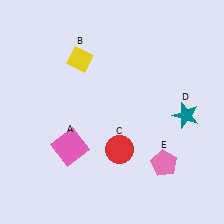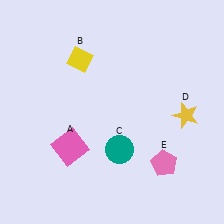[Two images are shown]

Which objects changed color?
C changed from red to teal. D changed from teal to yellow.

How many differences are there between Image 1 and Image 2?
There are 2 differences between the two images.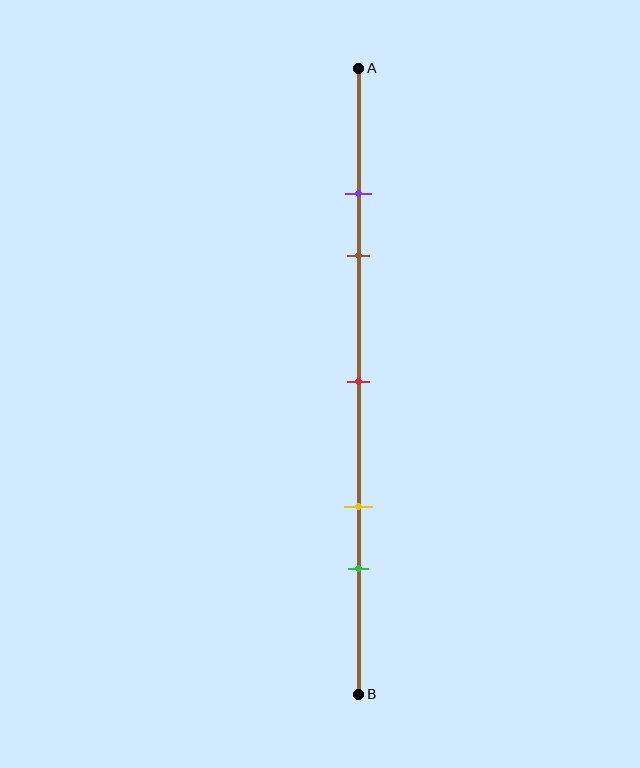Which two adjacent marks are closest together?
The purple and brown marks are the closest adjacent pair.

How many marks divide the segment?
There are 5 marks dividing the segment.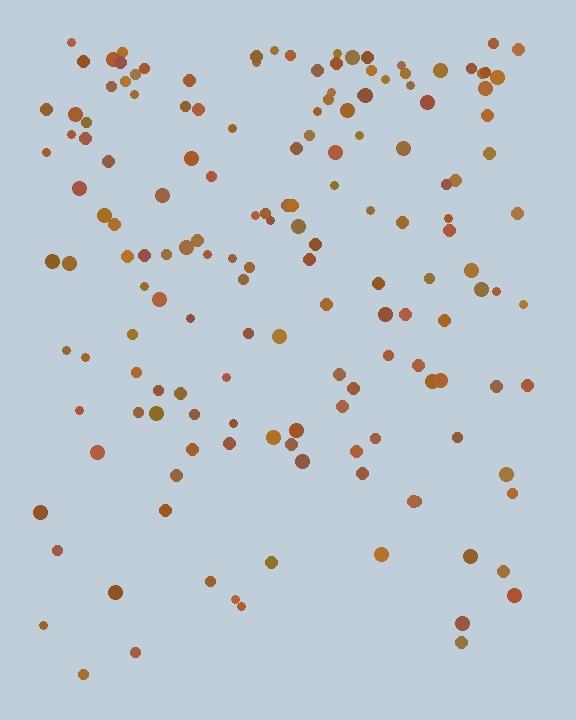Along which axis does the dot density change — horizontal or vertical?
Vertical.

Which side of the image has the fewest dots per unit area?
The bottom.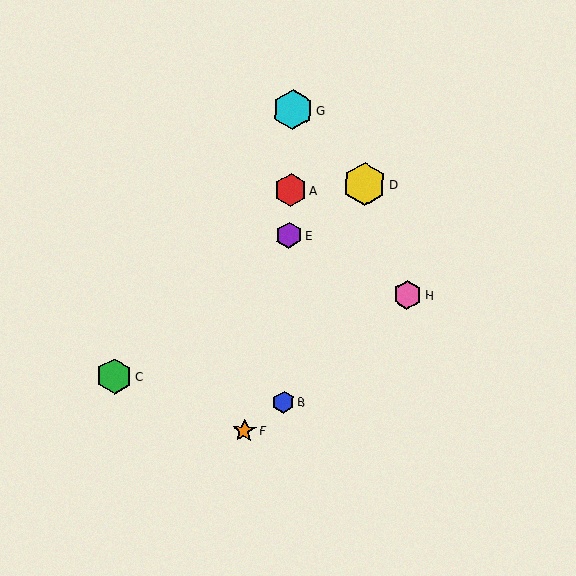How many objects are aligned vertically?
4 objects (A, B, E, G) are aligned vertically.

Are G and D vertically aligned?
No, G is at x≈293 and D is at x≈365.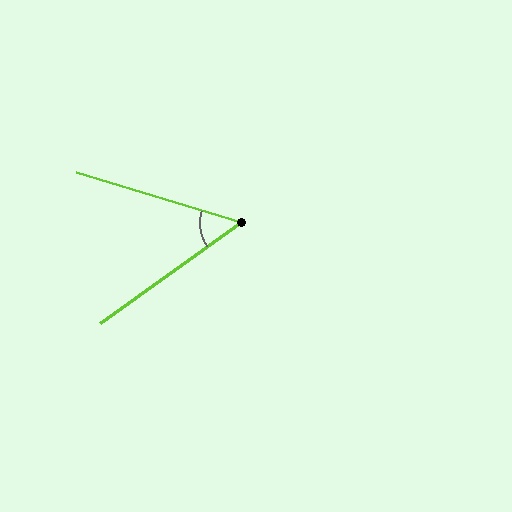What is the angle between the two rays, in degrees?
Approximately 52 degrees.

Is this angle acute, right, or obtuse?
It is acute.